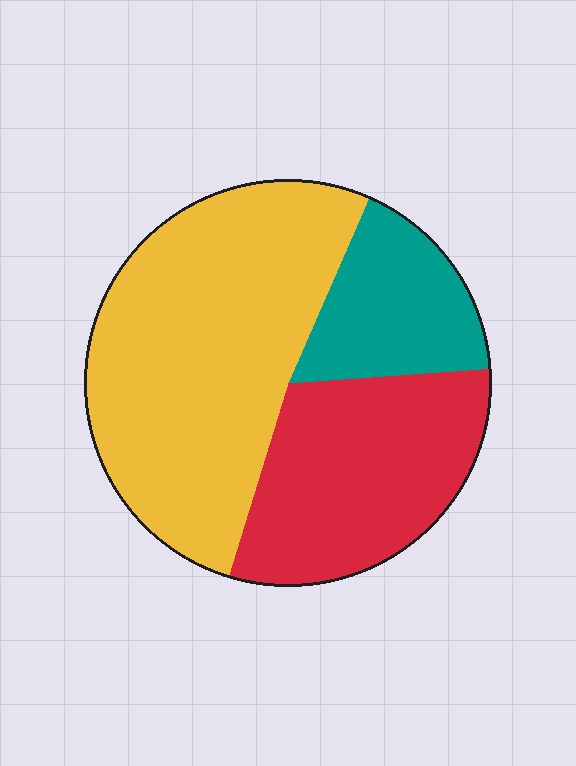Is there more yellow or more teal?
Yellow.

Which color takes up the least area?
Teal, at roughly 15%.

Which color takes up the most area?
Yellow, at roughly 50%.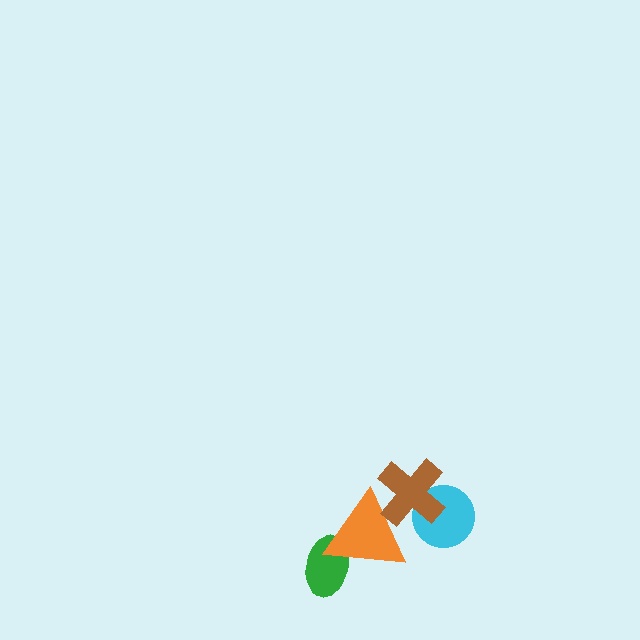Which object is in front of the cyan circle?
The brown cross is in front of the cyan circle.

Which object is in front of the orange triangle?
The brown cross is in front of the orange triangle.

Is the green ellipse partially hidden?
Yes, it is partially covered by another shape.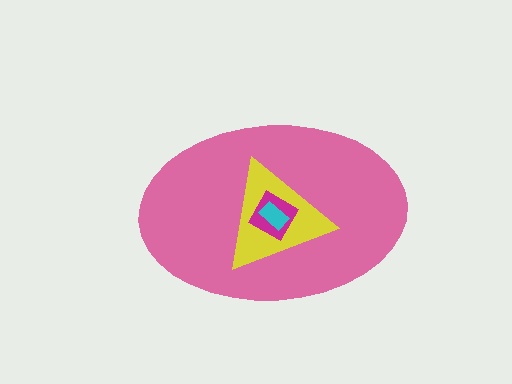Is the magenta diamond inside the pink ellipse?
Yes.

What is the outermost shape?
The pink ellipse.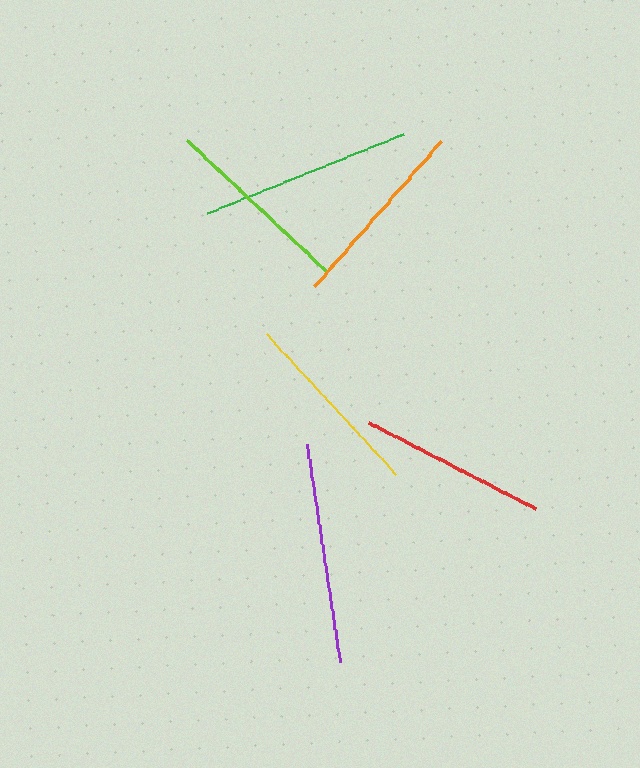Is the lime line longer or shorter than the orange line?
The lime line is longer than the orange line.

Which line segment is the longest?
The purple line is the longest at approximately 221 pixels.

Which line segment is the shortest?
The red line is the shortest at approximately 188 pixels.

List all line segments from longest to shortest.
From longest to shortest: purple, green, lime, orange, yellow, red.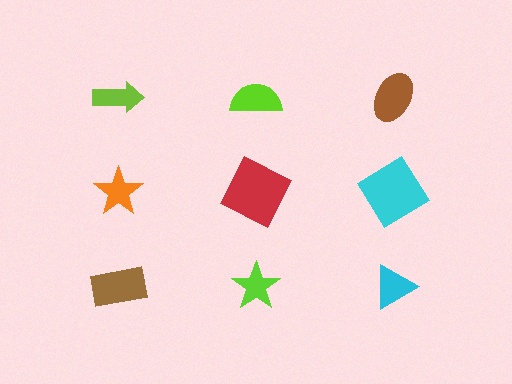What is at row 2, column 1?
An orange star.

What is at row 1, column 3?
A brown ellipse.